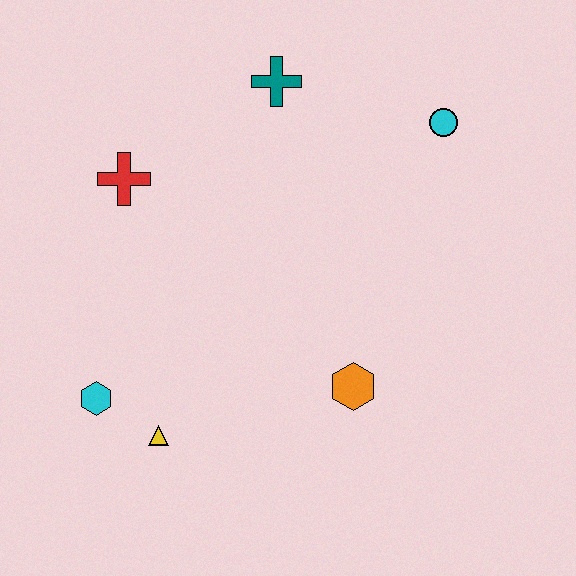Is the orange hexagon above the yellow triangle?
Yes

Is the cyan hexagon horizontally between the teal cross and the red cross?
No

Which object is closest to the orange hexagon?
The yellow triangle is closest to the orange hexagon.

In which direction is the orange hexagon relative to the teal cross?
The orange hexagon is below the teal cross.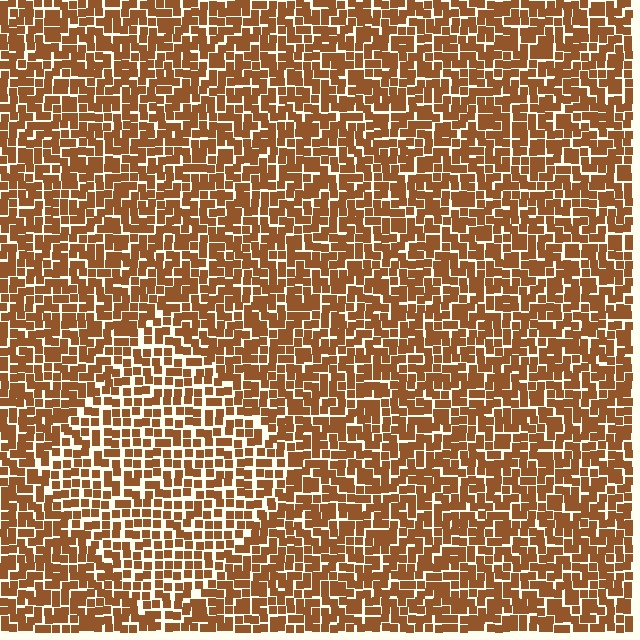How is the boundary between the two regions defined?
The boundary is defined by a change in element density (approximately 1.4x ratio). All elements are the same color, size, and shape.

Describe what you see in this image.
The image contains small brown elements arranged at two different densities. A diamond-shaped region is visible where the elements are less densely packed than the surrounding area.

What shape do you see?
I see a diamond.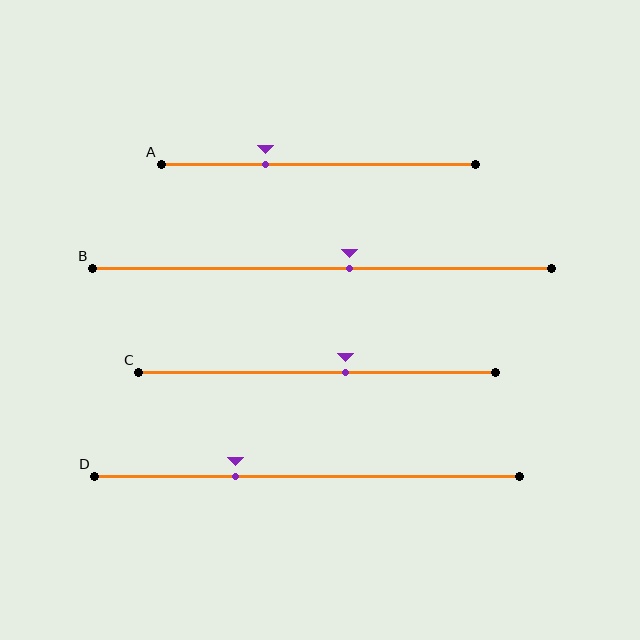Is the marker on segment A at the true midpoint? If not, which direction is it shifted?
No, the marker on segment A is shifted to the left by about 17% of the segment length.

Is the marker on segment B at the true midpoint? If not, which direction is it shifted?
No, the marker on segment B is shifted to the right by about 6% of the segment length.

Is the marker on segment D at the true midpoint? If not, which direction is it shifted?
No, the marker on segment D is shifted to the left by about 17% of the segment length.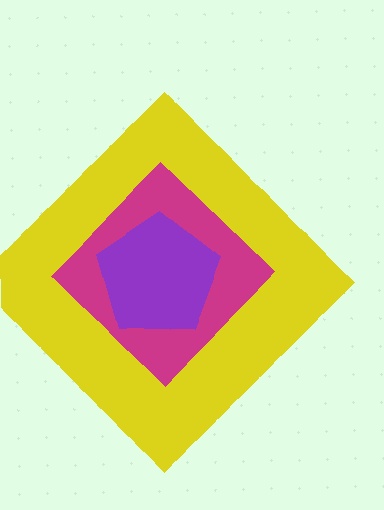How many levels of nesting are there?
3.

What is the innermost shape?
The purple pentagon.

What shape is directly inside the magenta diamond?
The purple pentagon.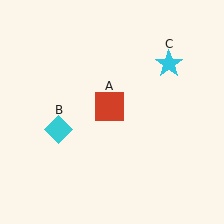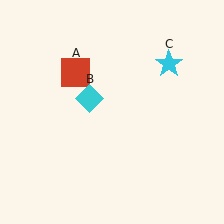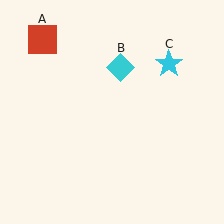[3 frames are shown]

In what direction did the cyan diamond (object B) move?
The cyan diamond (object B) moved up and to the right.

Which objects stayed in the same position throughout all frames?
Cyan star (object C) remained stationary.